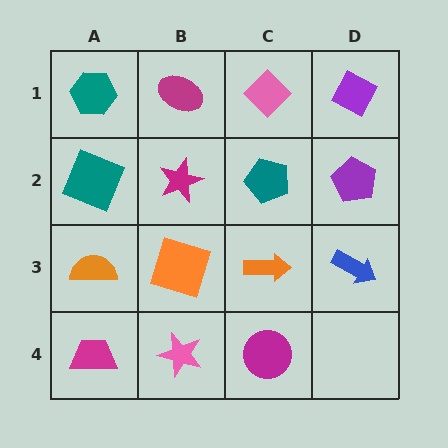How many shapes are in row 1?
4 shapes.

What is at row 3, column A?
An orange semicircle.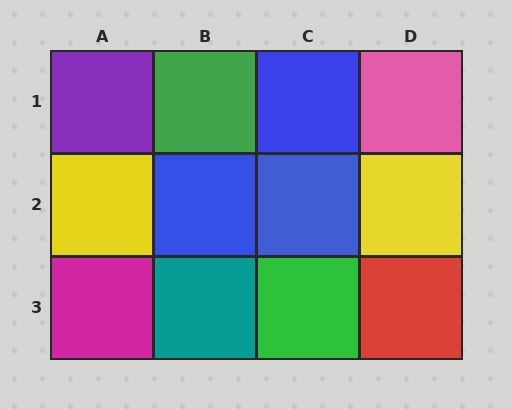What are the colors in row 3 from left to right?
Magenta, teal, green, red.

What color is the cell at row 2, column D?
Yellow.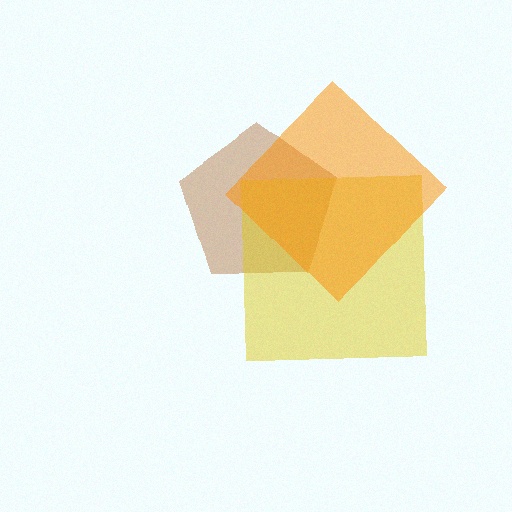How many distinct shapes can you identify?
There are 3 distinct shapes: a brown pentagon, a yellow square, an orange diamond.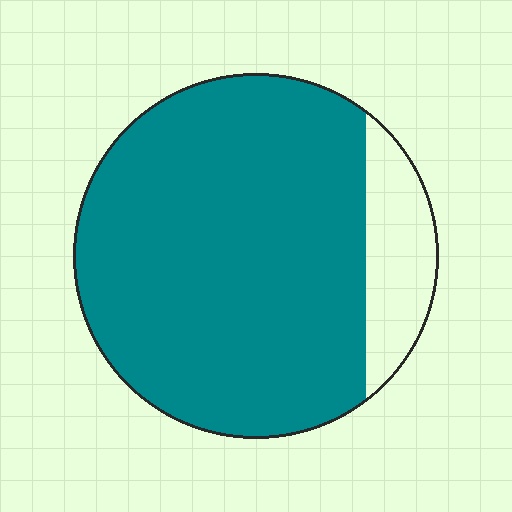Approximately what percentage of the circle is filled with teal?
Approximately 85%.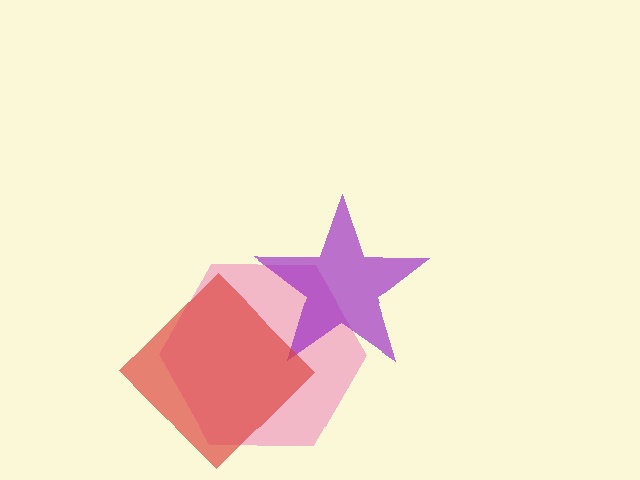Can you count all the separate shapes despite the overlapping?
Yes, there are 3 separate shapes.